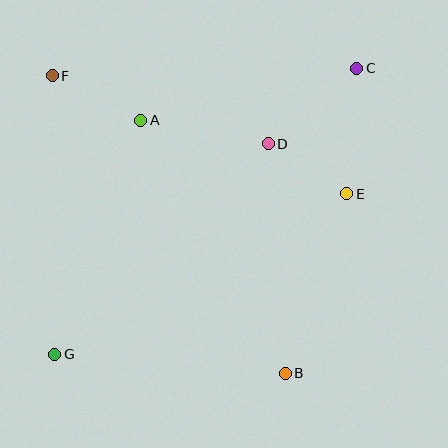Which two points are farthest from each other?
Points C and G are farthest from each other.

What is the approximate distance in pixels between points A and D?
The distance between A and D is approximately 129 pixels.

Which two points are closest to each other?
Points D and E are closest to each other.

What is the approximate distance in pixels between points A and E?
The distance between A and E is approximately 218 pixels.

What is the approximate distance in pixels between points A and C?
The distance between A and C is approximately 222 pixels.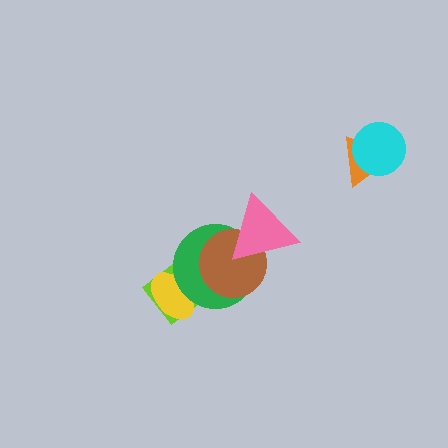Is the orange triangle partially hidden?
Yes, it is partially covered by another shape.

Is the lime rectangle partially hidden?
Yes, it is partially covered by another shape.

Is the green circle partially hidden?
Yes, it is partially covered by another shape.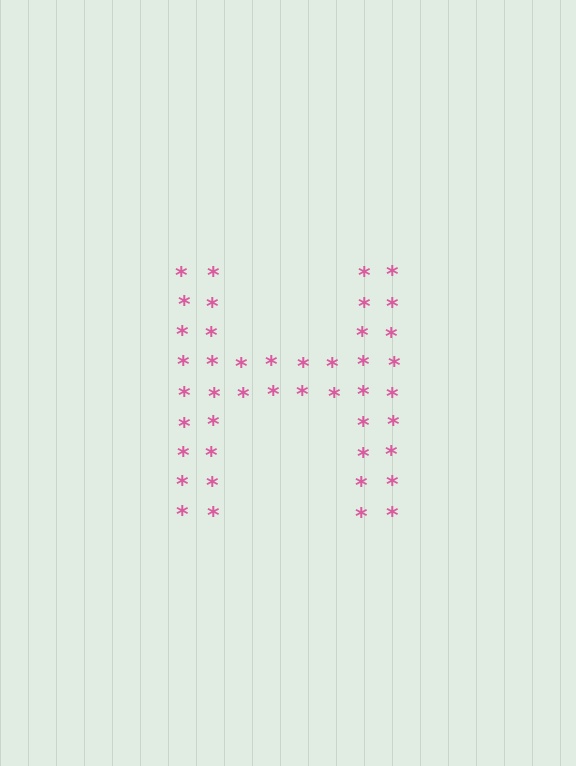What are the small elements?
The small elements are asterisks.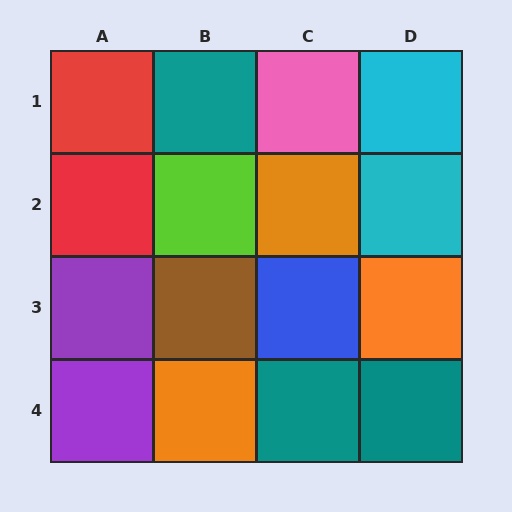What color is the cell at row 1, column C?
Pink.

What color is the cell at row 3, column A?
Purple.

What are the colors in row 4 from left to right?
Purple, orange, teal, teal.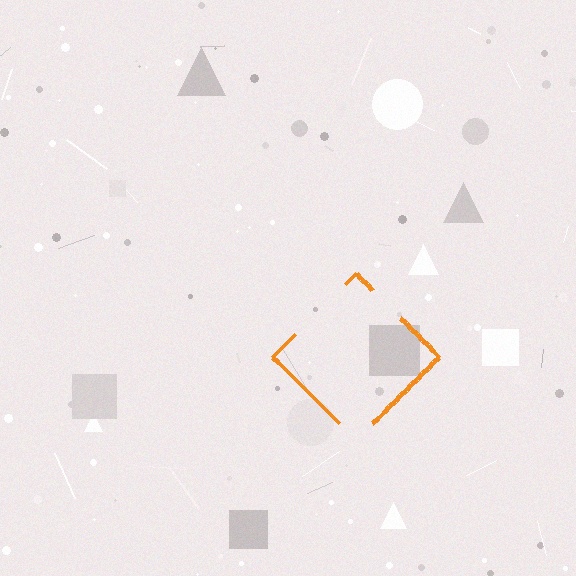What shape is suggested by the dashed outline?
The dashed outline suggests a diamond.